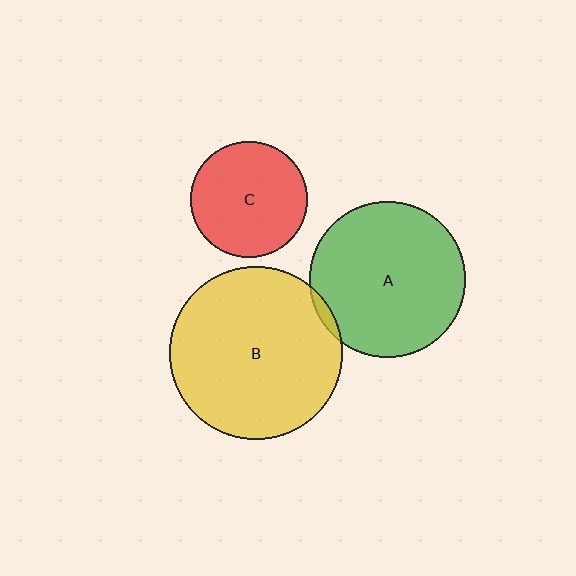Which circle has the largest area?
Circle B (yellow).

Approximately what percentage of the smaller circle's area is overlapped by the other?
Approximately 5%.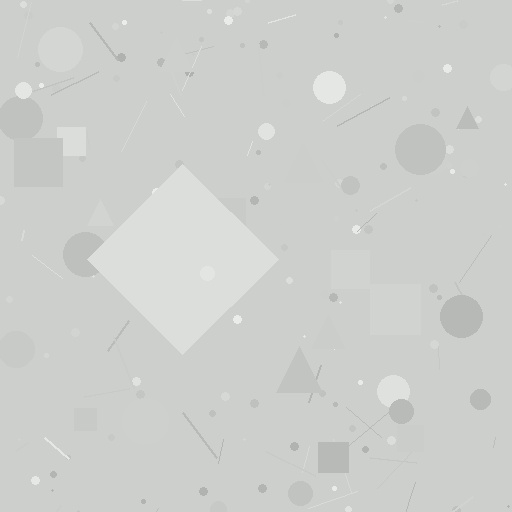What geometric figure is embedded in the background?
A diamond is embedded in the background.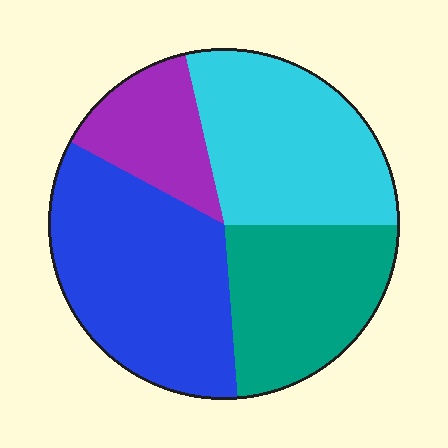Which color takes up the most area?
Blue, at roughly 35%.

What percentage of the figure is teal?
Teal covers roughly 25% of the figure.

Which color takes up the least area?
Purple, at roughly 15%.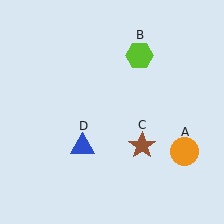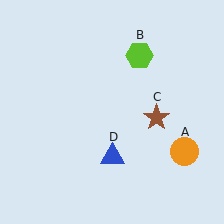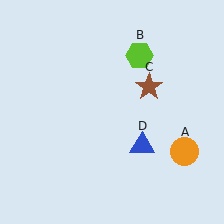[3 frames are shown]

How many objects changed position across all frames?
2 objects changed position: brown star (object C), blue triangle (object D).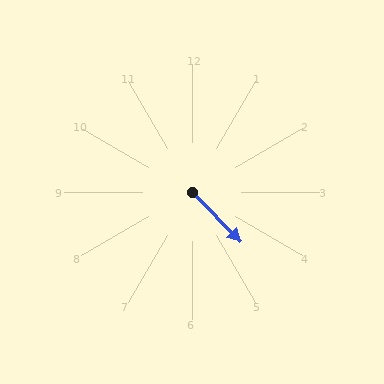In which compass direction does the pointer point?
Southeast.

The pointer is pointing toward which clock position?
Roughly 5 o'clock.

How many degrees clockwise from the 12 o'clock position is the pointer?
Approximately 136 degrees.